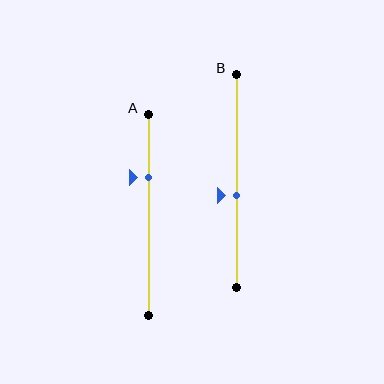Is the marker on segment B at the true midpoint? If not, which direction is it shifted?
No, the marker on segment B is shifted downward by about 7% of the segment length.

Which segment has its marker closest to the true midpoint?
Segment B has its marker closest to the true midpoint.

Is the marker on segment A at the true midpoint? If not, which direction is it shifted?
No, the marker on segment A is shifted upward by about 19% of the segment length.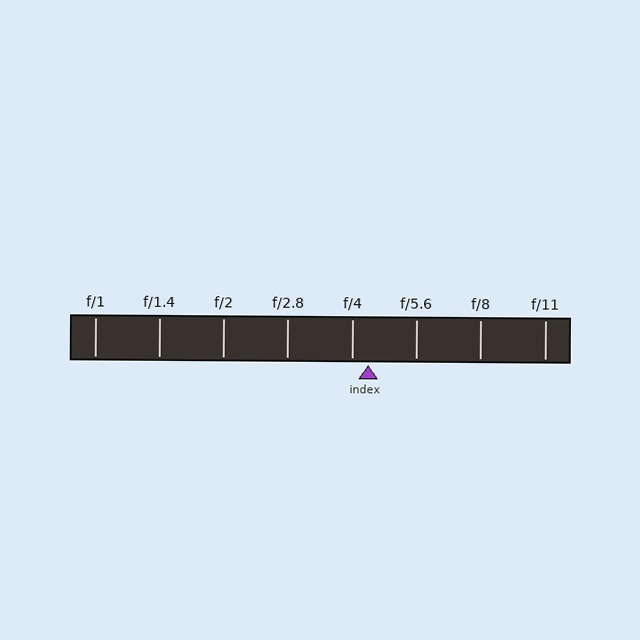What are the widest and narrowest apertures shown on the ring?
The widest aperture shown is f/1 and the narrowest is f/11.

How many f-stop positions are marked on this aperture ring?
There are 8 f-stop positions marked.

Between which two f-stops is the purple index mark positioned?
The index mark is between f/4 and f/5.6.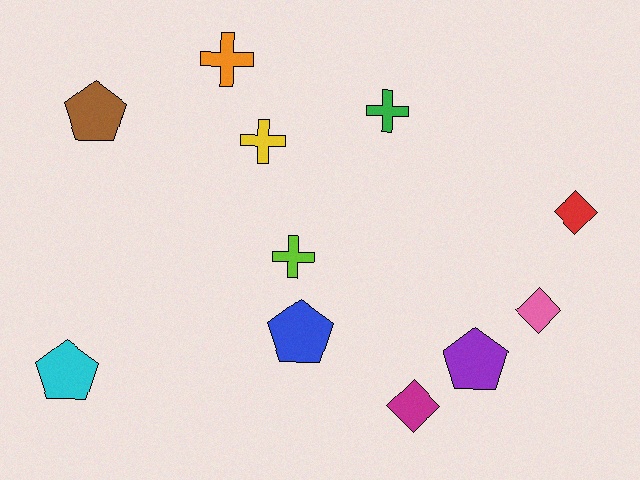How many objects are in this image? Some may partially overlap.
There are 11 objects.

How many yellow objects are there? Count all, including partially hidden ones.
There is 1 yellow object.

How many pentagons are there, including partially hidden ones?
There are 4 pentagons.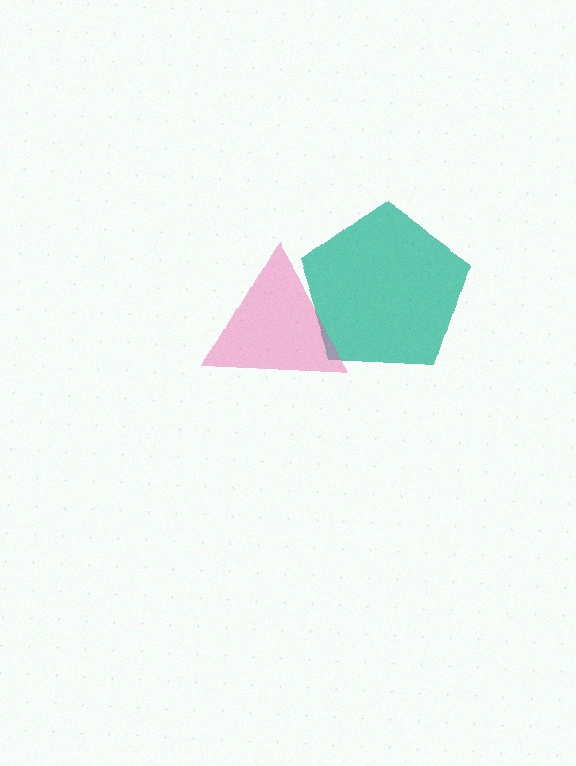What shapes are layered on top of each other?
The layered shapes are: a teal pentagon, a pink triangle.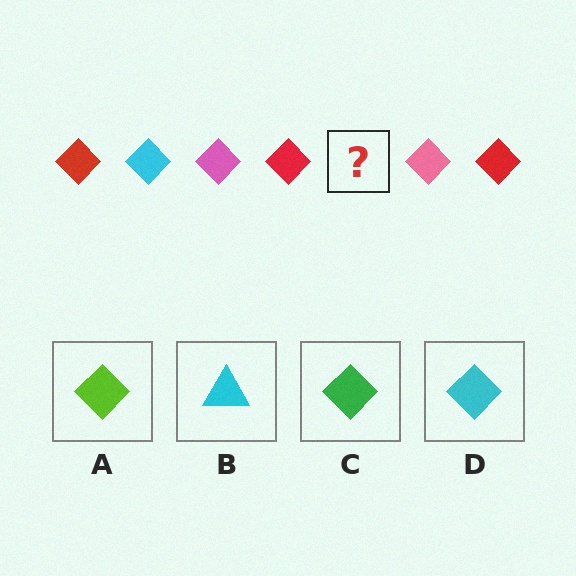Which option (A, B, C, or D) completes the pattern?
D.